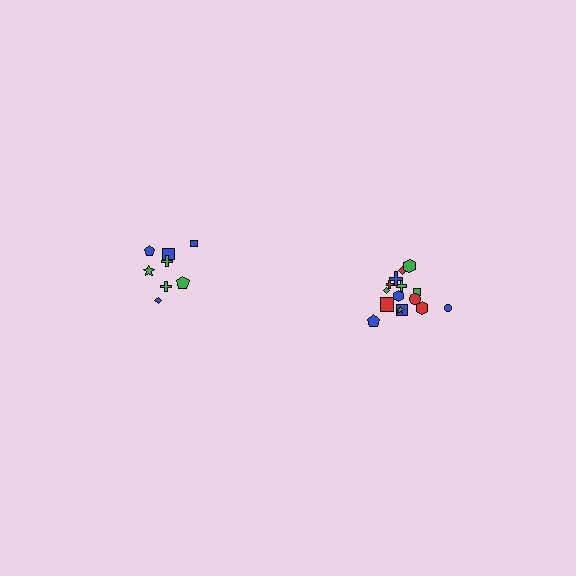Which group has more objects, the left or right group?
The right group.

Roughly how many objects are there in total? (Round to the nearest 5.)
Roughly 25 objects in total.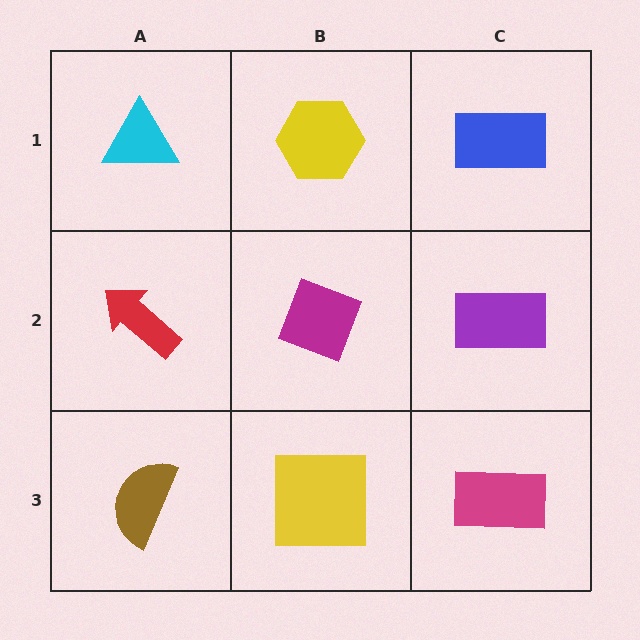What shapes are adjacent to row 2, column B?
A yellow hexagon (row 1, column B), a yellow square (row 3, column B), a red arrow (row 2, column A), a purple rectangle (row 2, column C).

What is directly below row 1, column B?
A magenta diamond.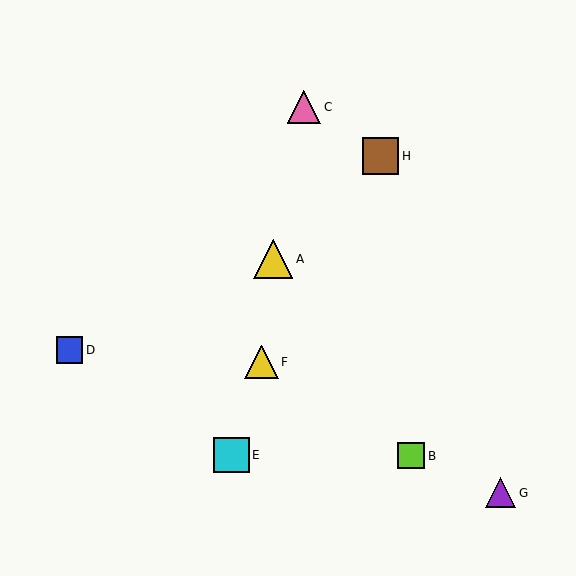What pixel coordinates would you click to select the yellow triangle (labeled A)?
Click at (273, 259) to select the yellow triangle A.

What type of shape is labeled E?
Shape E is a cyan square.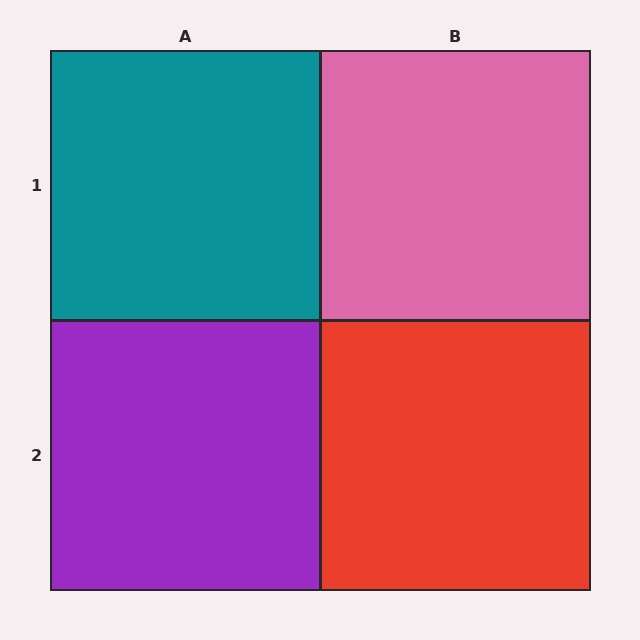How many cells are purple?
1 cell is purple.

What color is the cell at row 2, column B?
Red.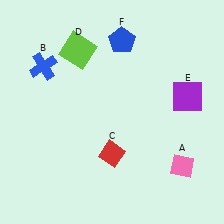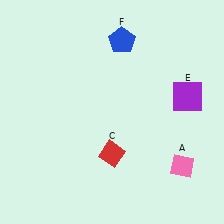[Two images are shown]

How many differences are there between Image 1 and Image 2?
There are 2 differences between the two images.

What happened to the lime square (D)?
The lime square (D) was removed in Image 2. It was in the top-left area of Image 1.